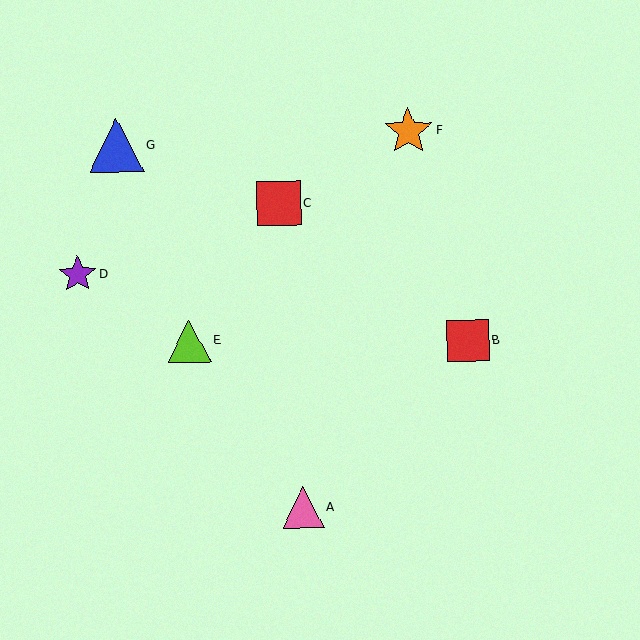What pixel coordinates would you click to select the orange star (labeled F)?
Click at (408, 131) to select the orange star F.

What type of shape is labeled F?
Shape F is an orange star.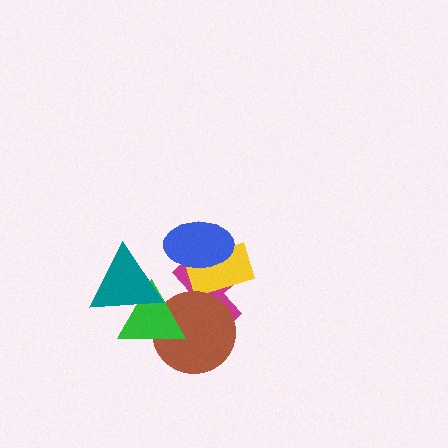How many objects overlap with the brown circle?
2 objects overlap with the brown circle.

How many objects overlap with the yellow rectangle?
2 objects overlap with the yellow rectangle.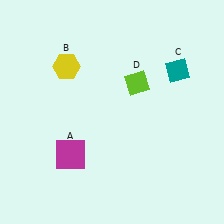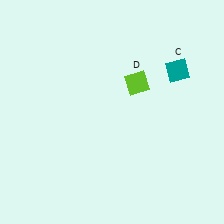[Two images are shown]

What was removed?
The magenta square (A), the yellow hexagon (B) were removed in Image 2.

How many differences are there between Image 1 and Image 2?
There are 2 differences between the two images.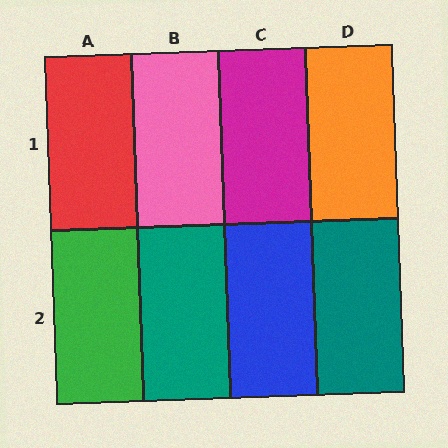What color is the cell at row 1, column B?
Pink.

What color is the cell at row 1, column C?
Magenta.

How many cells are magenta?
1 cell is magenta.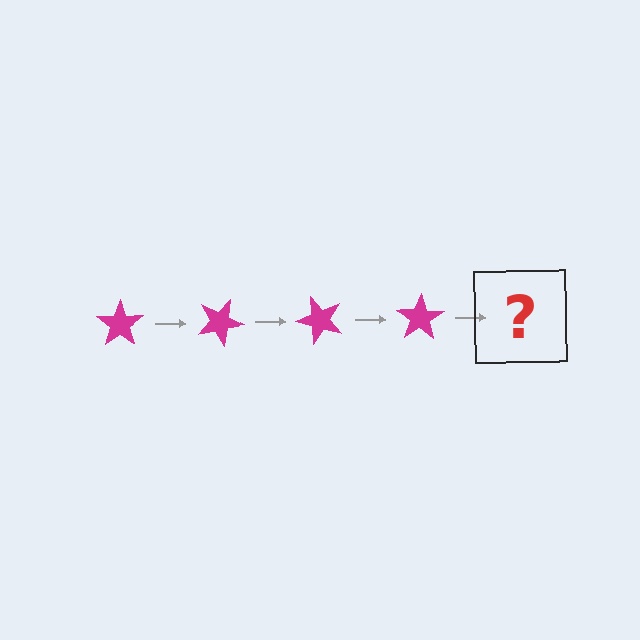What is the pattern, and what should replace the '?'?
The pattern is that the star rotates 25 degrees each step. The '?' should be a magenta star rotated 100 degrees.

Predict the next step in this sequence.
The next step is a magenta star rotated 100 degrees.